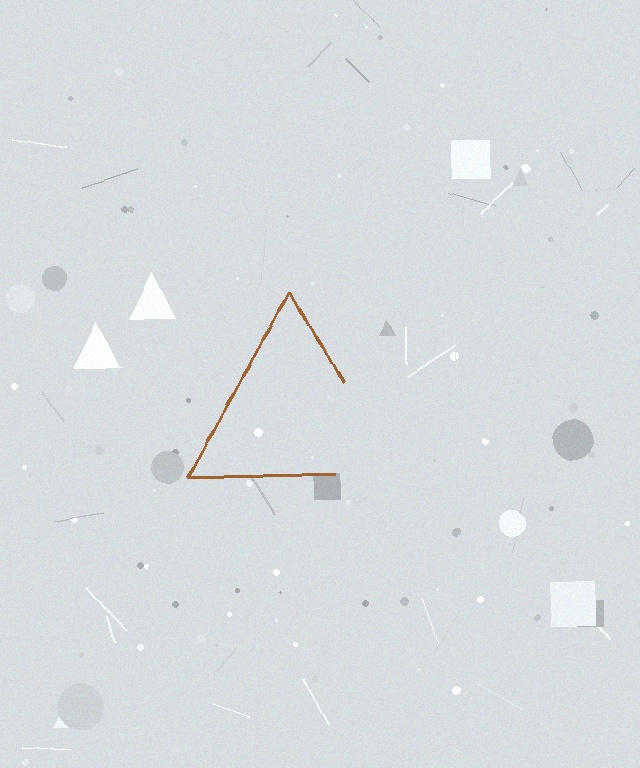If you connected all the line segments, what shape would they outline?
They would outline a triangle.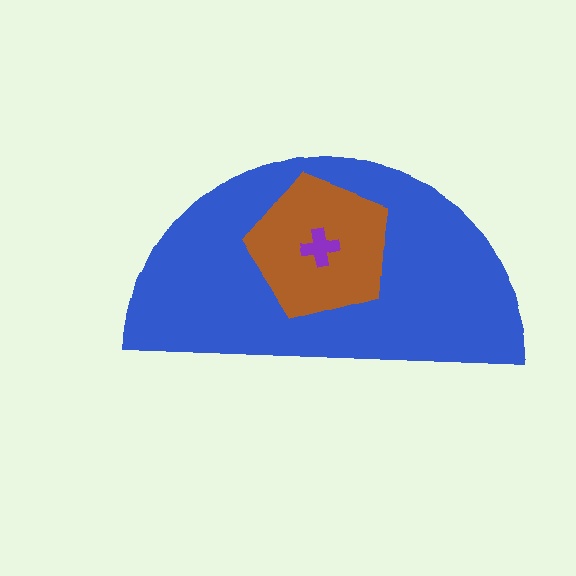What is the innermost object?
The purple cross.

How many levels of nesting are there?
3.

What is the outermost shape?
The blue semicircle.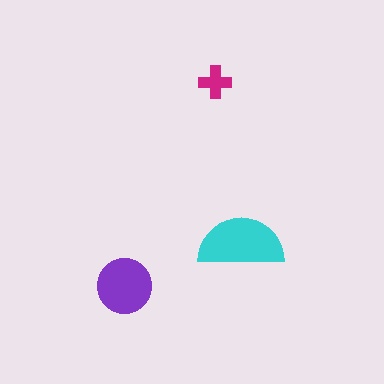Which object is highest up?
The magenta cross is topmost.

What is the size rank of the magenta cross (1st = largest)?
3rd.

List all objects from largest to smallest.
The cyan semicircle, the purple circle, the magenta cross.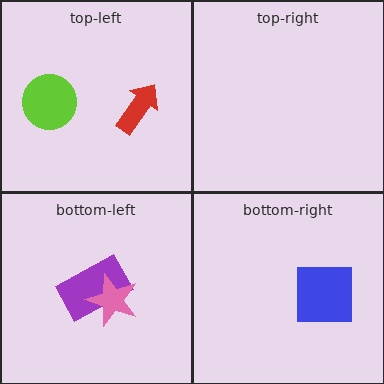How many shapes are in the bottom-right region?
1.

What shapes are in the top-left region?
The red arrow, the lime circle.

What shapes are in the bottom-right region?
The blue square.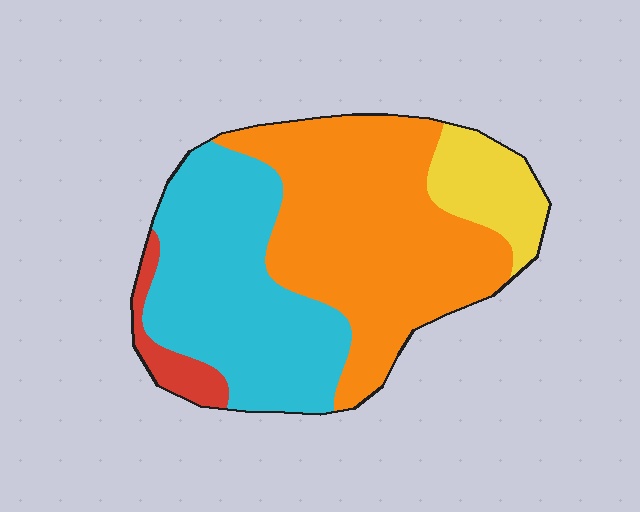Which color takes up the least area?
Red, at roughly 5%.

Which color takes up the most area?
Orange, at roughly 45%.